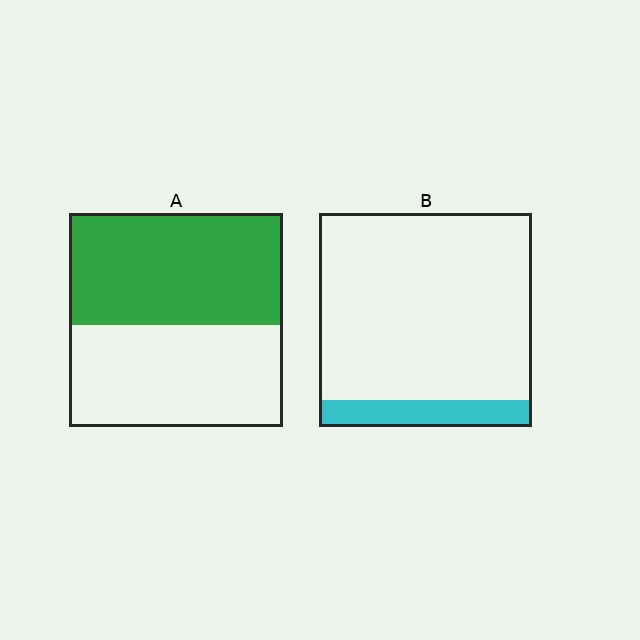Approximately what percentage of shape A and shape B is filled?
A is approximately 50% and B is approximately 15%.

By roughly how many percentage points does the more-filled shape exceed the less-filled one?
By roughly 40 percentage points (A over B).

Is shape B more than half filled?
No.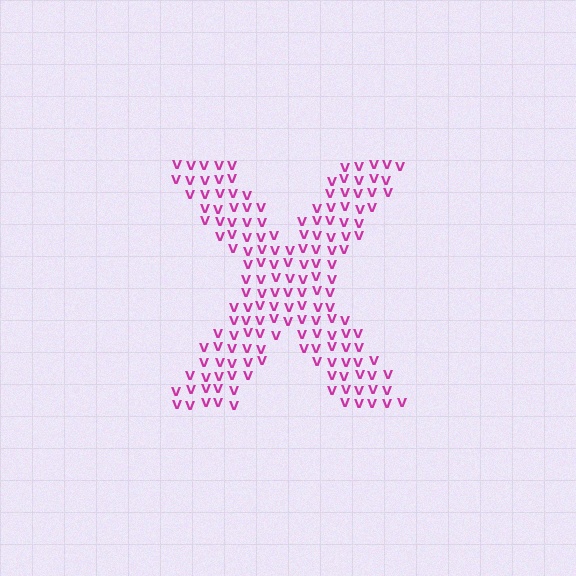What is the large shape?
The large shape is the letter X.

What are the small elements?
The small elements are letter V's.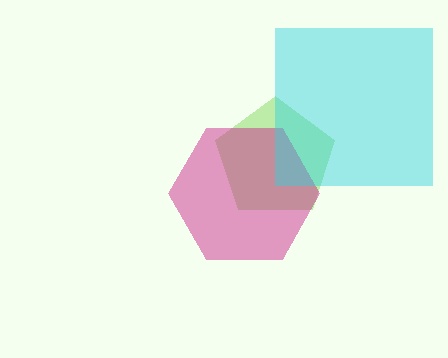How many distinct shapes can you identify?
There are 3 distinct shapes: a lime pentagon, a magenta hexagon, a cyan square.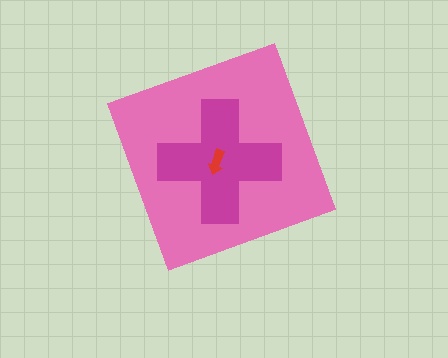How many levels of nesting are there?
3.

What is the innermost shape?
The red arrow.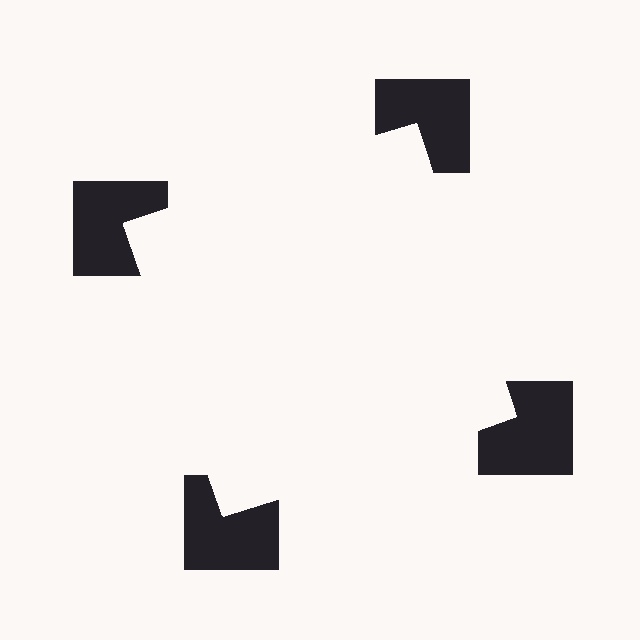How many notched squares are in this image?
There are 4 — one at each vertex of the illusory square.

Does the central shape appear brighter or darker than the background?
It typically appears slightly brighter than the background, even though no actual brightness change is drawn.